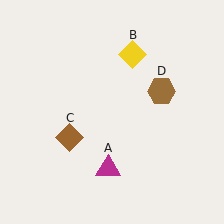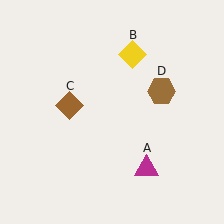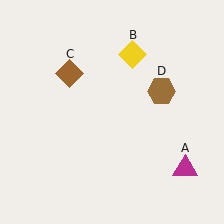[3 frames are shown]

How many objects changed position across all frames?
2 objects changed position: magenta triangle (object A), brown diamond (object C).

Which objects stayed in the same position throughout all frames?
Yellow diamond (object B) and brown hexagon (object D) remained stationary.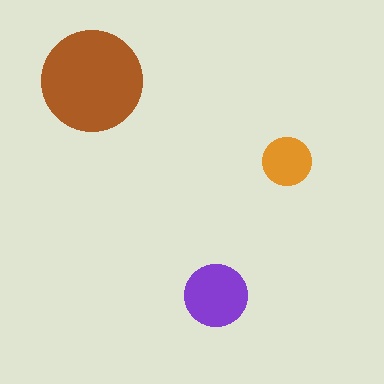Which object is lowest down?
The purple circle is bottommost.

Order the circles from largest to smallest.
the brown one, the purple one, the orange one.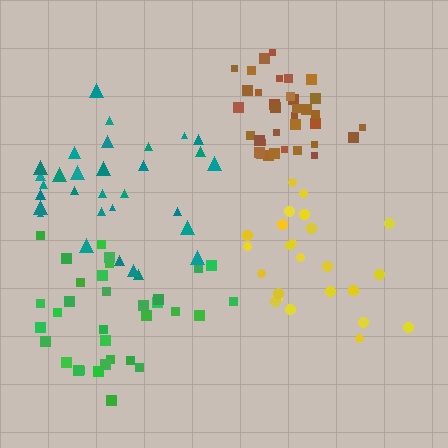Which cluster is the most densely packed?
Brown.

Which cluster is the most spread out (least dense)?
Teal.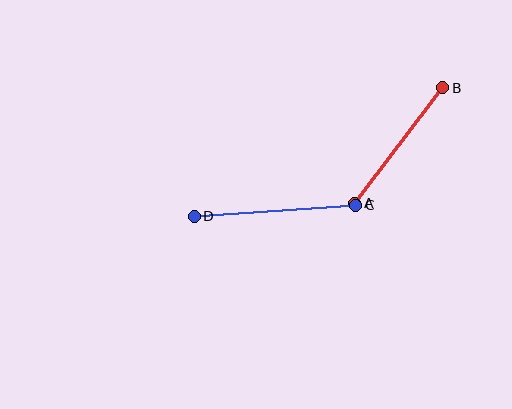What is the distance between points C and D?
The distance is approximately 162 pixels.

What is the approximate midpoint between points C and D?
The midpoint is at approximately (275, 211) pixels.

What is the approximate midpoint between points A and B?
The midpoint is at approximately (399, 146) pixels.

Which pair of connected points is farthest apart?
Points C and D are farthest apart.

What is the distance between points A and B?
The distance is approximately 145 pixels.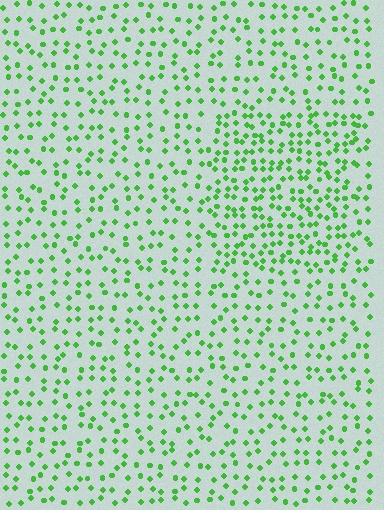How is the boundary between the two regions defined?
The boundary is defined by a change in element density (approximately 1.7x ratio). All elements are the same color, size, and shape.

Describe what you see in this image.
The image contains small green elements arranged at two different densities. A rectangle-shaped region is visible where the elements are more densely packed than the surrounding area.